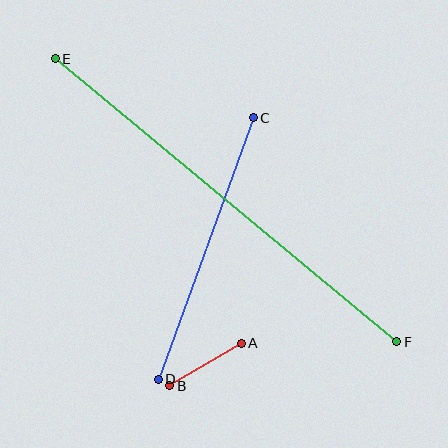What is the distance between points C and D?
The distance is approximately 278 pixels.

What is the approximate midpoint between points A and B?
The midpoint is at approximately (205, 365) pixels.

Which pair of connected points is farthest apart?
Points E and F are farthest apart.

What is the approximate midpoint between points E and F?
The midpoint is at approximately (226, 200) pixels.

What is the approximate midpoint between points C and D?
The midpoint is at approximately (206, 249) pixels.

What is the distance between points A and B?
The distance is approximately 83 pixels.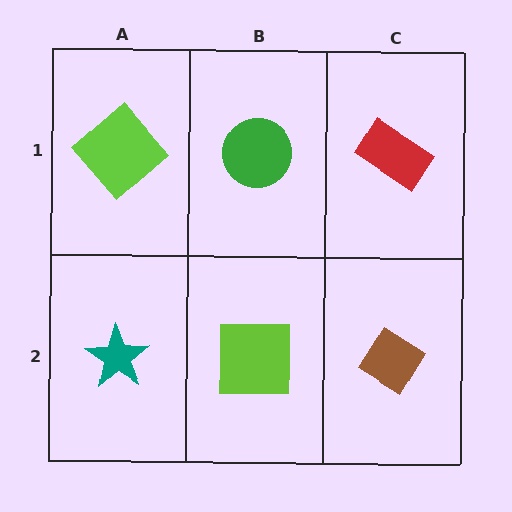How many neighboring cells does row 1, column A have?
2.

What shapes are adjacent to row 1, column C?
A brown diamond (row 2, column C), a green circle (row 1, column B).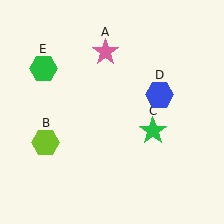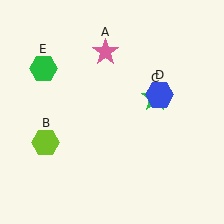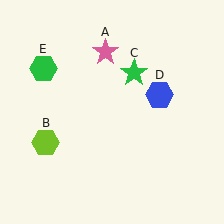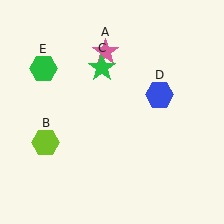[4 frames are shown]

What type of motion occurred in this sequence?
The green star (object C) rotated counterclockwise around the center of the scene.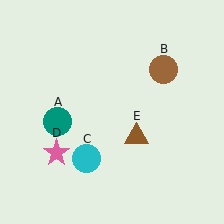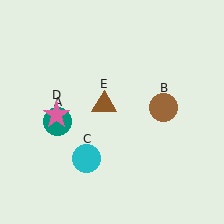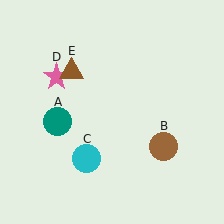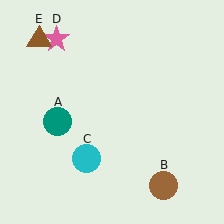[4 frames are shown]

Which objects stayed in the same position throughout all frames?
Teal circle (object A) and cyan circle (object C) remained stationary.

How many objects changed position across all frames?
3 objects changed position: brown circle (object B), pink star (object D), brown triangle (object E).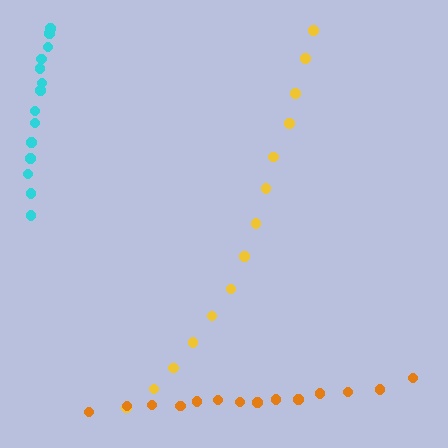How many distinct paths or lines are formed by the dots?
There are 3 distinct paths.